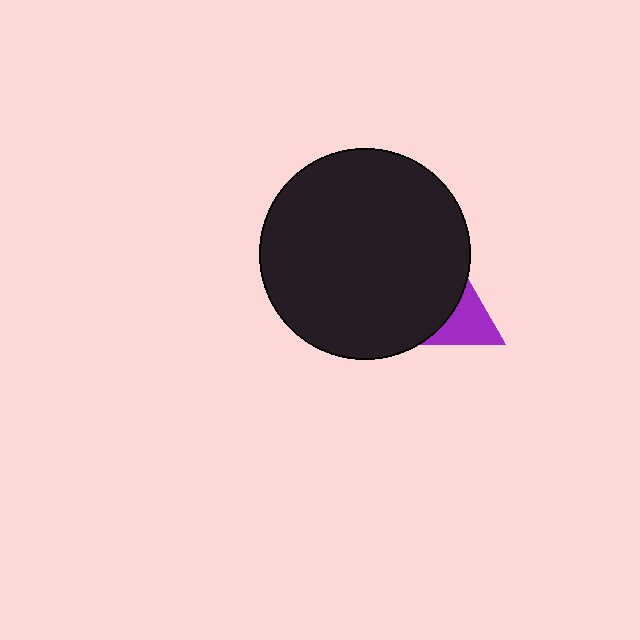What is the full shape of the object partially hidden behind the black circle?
The partially hidden object is a purple triangle.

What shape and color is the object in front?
The object in front is a black circle.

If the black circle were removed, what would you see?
You would see the complete purple triangle.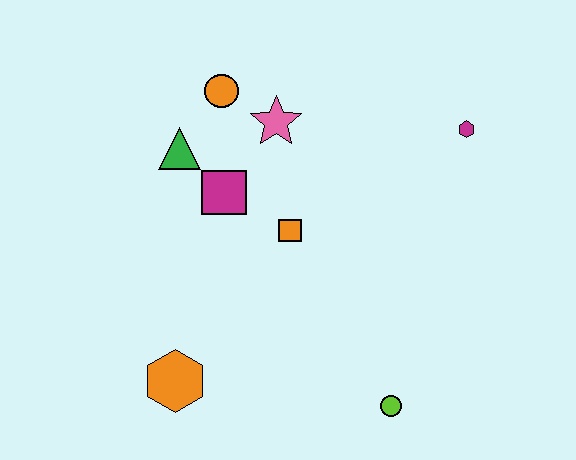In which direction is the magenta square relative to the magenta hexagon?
The magenta square is to the left of the magenta hexagon.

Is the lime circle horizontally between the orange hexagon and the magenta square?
No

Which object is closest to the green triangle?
The magenta square is closest to the green triangle.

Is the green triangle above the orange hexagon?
Yes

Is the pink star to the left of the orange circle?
No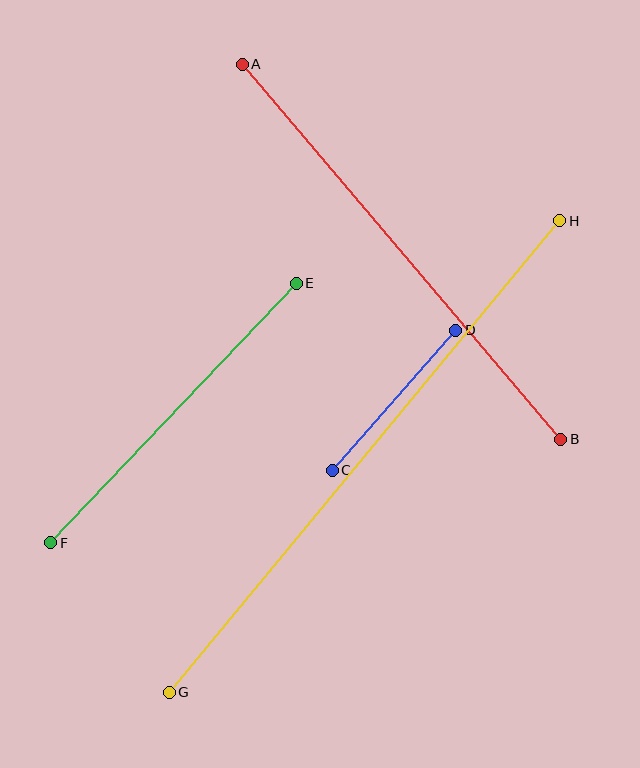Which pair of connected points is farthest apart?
Points G and H are farthest apart.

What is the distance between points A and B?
The distance is approximately 492 pixels.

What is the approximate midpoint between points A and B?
The midpoint is at approximately (402, 252) pixels.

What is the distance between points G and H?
The distance is approximately 612 pixels.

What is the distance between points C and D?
The distance is approximately 187 pixels.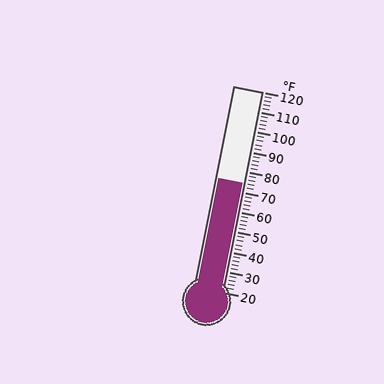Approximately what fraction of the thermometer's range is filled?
The thermometer is filled to approximately 55% of its range.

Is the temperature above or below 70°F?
The temperature is above 70°F.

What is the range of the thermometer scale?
The thermometer scale ranges from 20°F to 120°F.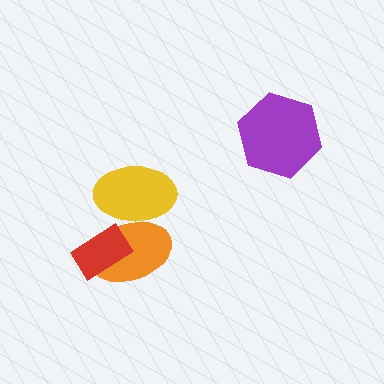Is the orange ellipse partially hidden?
Yes, it is partially covered by another shape.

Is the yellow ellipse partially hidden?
Yes, it is partially covered by another shape.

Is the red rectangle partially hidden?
No, no other shape covers it.